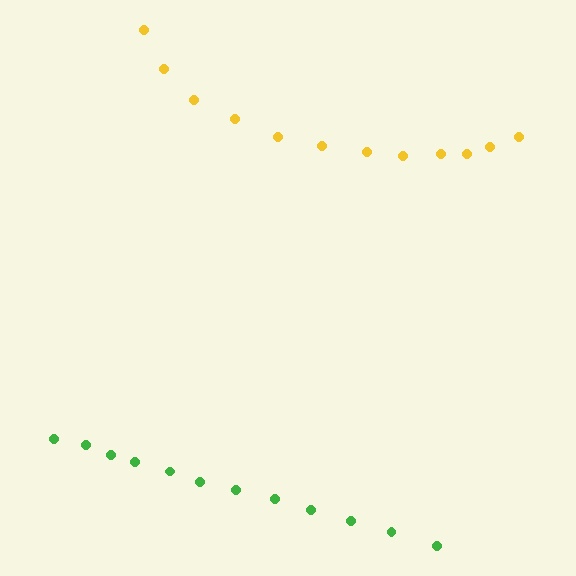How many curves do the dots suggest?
There are 2 distinct paths.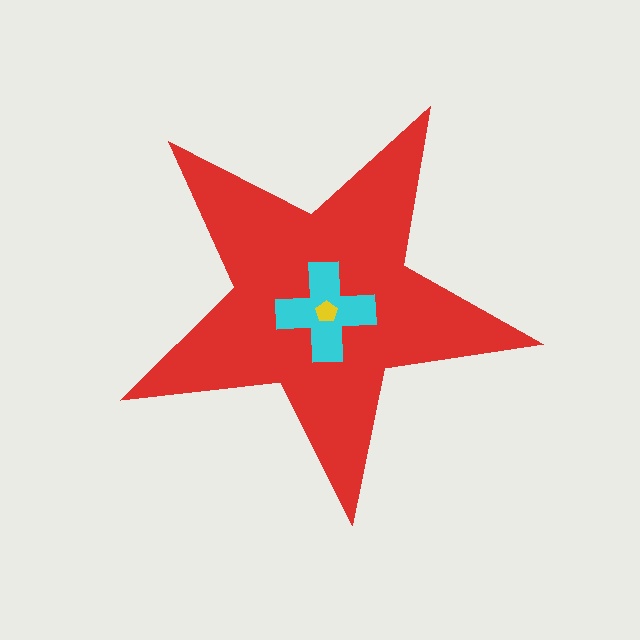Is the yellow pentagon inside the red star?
Yes.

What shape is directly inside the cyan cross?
The yellow pentagon.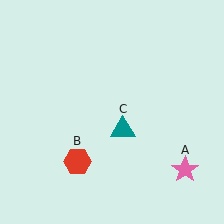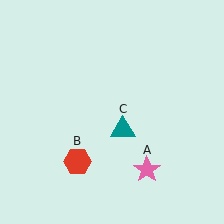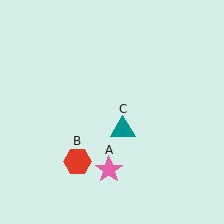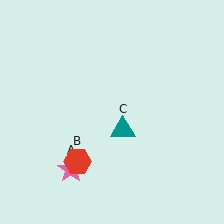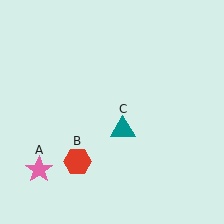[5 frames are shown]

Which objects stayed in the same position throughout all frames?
Red hexagon (object B) and teal triangle (object C) remained stationary.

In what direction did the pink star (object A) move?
The pink star (object A) moved left.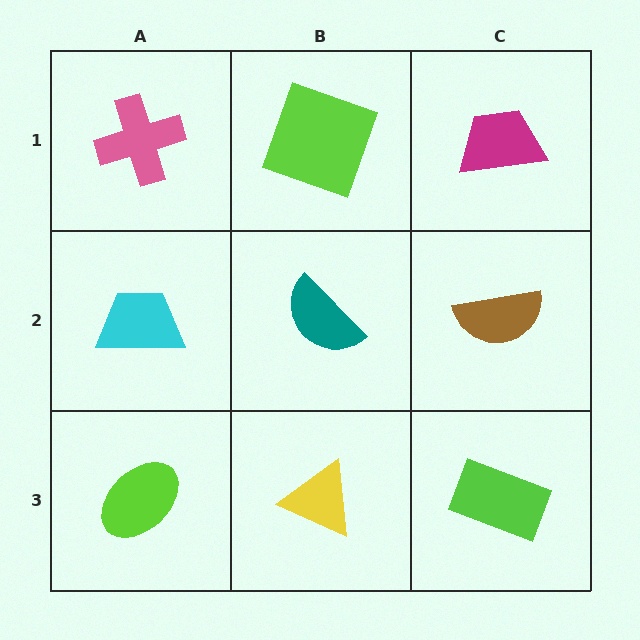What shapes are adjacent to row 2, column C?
A magenta trapezoid (row 1, column C), a lime rectangle (row 3, column C), a teal semicircle (row 2, column B).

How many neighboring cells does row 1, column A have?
2.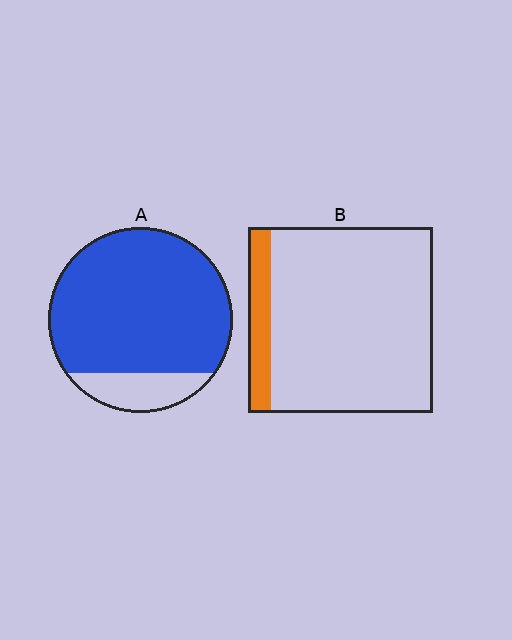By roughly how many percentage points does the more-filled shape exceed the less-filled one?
By roughly 70 percentage points (A over B).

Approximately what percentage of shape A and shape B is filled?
A is approximately 85% and B is approximately 10%.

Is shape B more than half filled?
No.